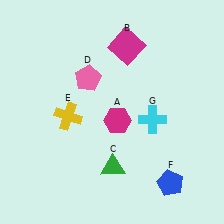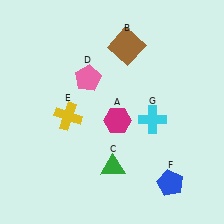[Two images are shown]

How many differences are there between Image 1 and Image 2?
There is 1 difference between the two images.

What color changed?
The square (B) changed from magenta in Image 1 to brown in Image 2.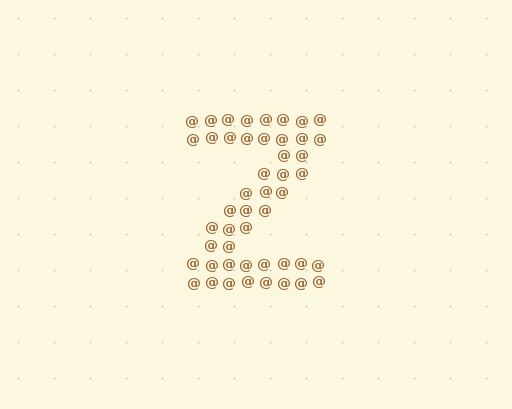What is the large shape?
The large shape is the letter Z.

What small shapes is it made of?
It is made of small at signs.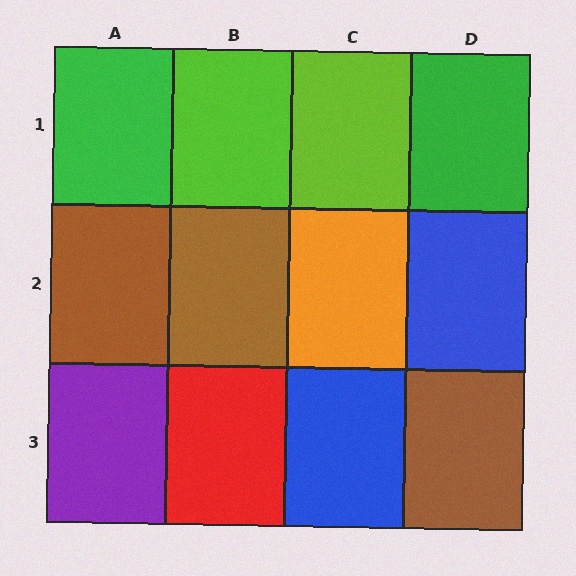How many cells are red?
1 cell is red.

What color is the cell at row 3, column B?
Red.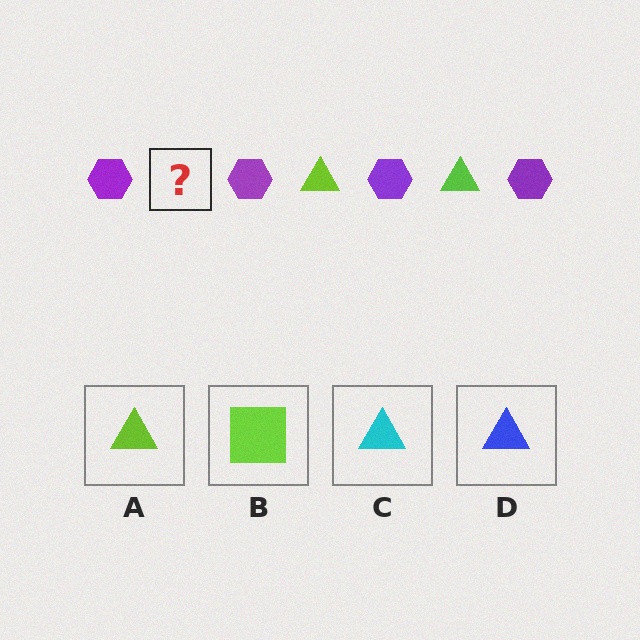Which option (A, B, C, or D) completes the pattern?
A.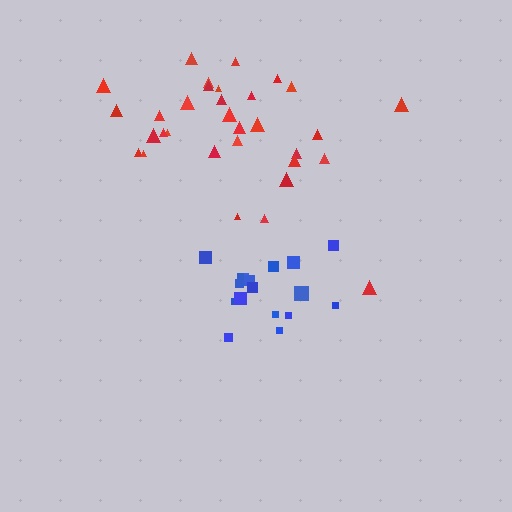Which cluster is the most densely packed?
Blue.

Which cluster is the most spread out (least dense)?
Red.